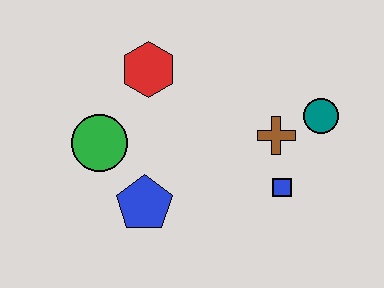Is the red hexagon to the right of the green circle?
Yes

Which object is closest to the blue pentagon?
The green circle is closest to the blue pentagon.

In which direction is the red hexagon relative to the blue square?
The red hexagon is to the left of the blue square.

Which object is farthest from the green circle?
The teal circle is farthest from the green circle.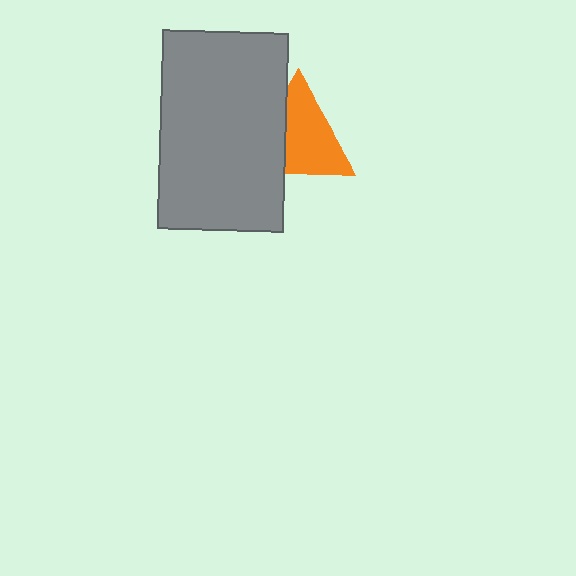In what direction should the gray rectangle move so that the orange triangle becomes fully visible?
The gray rectangle should move left. That is the shortest direction to clear the overlap and leave the orange triangle fully visible.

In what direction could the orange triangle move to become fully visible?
The orange triangle could move right. That would shift it out from behind the gray rectangle entirely.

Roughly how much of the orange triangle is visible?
Most of it is visible (roughly 66%).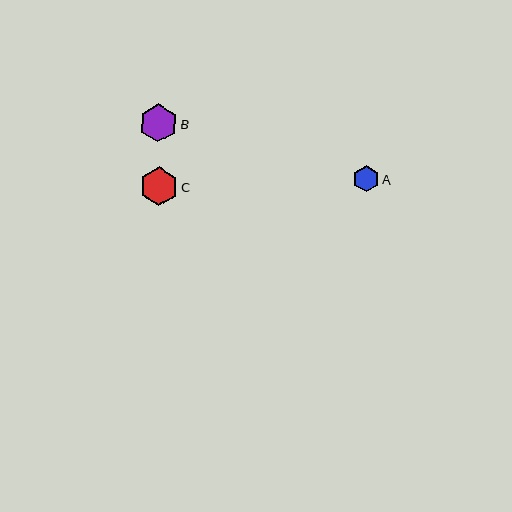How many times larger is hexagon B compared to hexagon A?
Hexagon B is approximately 1.5 times the size of hexagon A.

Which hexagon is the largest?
Hexagon B is the largest with a size of approximately 38 pixels.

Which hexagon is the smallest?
Hexagon A is the smallest with a size of approximately 26 pixels.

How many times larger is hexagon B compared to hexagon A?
Hexagon B is approximately 1.5 times the size of hexagon A.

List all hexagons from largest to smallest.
From largest to smallest: B, C, A.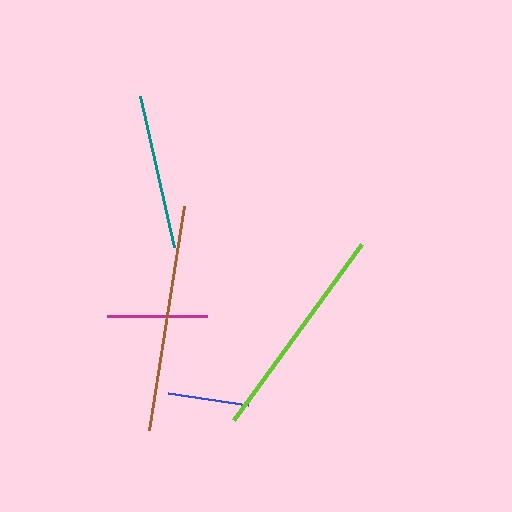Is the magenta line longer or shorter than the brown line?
The brown line is longer than the magenta line.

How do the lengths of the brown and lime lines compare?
The brown and lime lines are approximately the same length.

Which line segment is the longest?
The brown line is the longest at approximately 226 pixels.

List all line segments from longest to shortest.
From longest to shortest: brown, lime, teal, magenta, blue.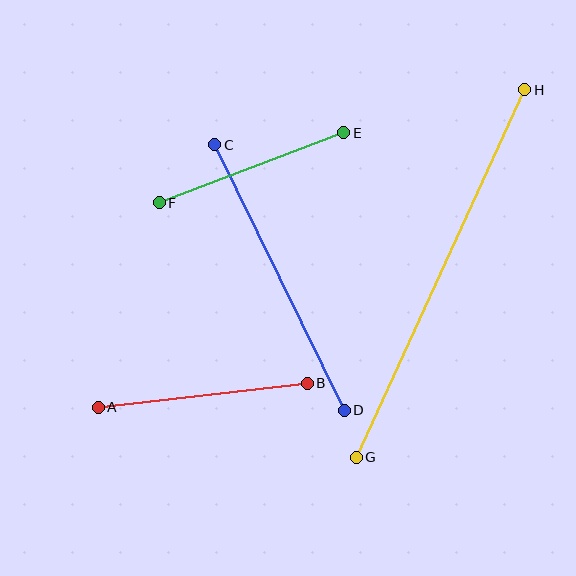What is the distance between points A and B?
The distance is approximately 210 pixels.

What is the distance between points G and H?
The distance is approximately 404 pixels.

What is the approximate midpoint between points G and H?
The midpoint is at approximately (440, 274) pixels.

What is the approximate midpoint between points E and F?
The midpoint is at approximately (252, 168) pixels.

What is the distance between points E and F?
The distance is approximately 197 pixels.